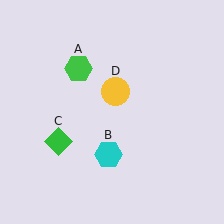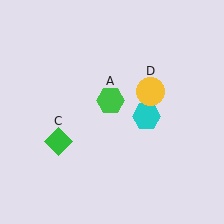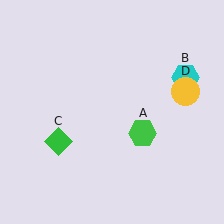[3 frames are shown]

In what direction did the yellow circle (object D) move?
The yellow circle (object D) moved right.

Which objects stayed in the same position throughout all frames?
Green diamond (object C) remained stationary.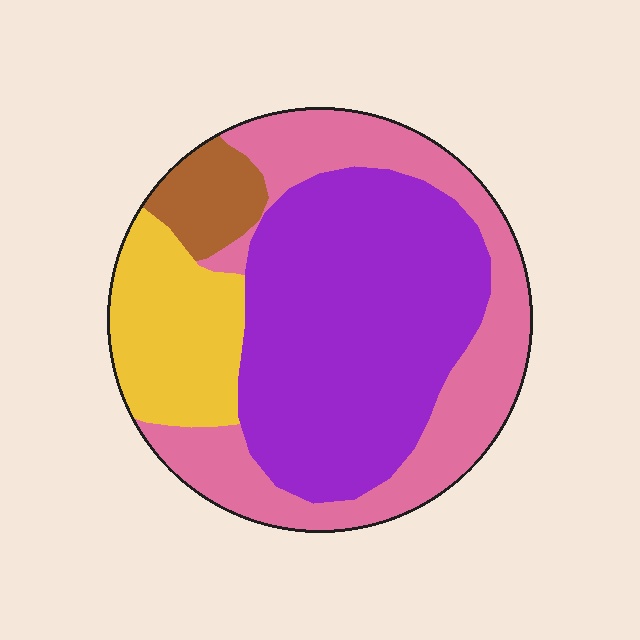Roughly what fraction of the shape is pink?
Pink covers 32% of the shape.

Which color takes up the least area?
Brown, at roughly 5%.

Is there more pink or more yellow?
Pink.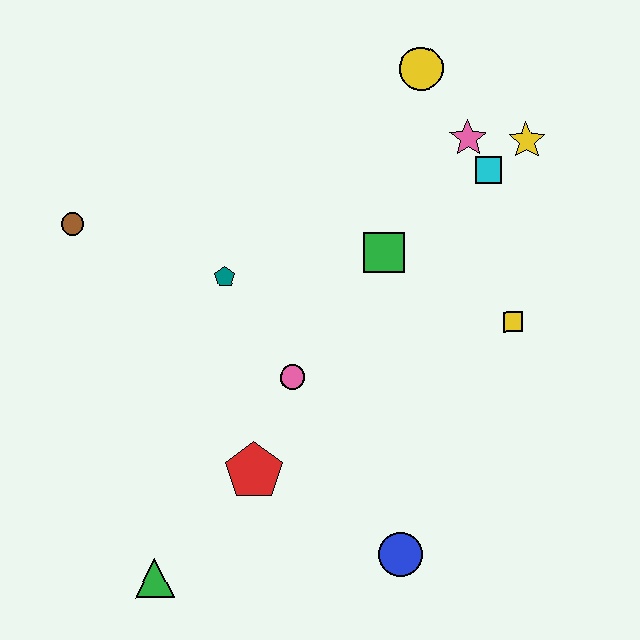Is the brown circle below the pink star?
Yes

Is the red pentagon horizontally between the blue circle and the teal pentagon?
Yes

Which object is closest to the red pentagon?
The pink circle is closest to the red pentagon.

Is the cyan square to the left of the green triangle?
No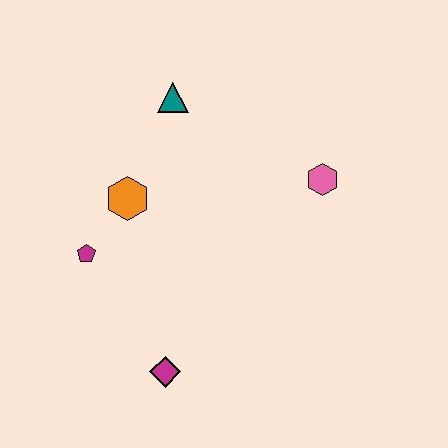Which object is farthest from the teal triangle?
The magenta diamond is farthest from the teal triangle.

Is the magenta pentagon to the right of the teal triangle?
No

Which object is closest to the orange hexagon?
The magenta pentagon is closest to the orange hexagon.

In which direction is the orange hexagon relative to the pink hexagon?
The orange hexagon is to the left of the pink hexagon.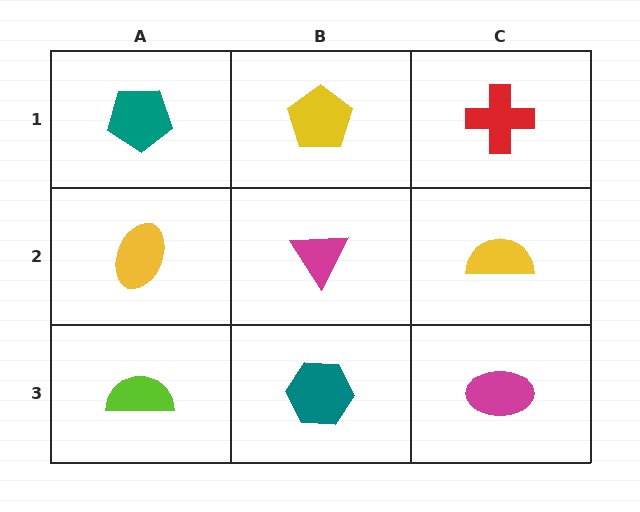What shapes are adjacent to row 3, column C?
A yellow semicircle (row 2, column C), a teal hexagon (row 3, column B).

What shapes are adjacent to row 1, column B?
A magenta triangle (row 2, column B), a teal pentagon (row 1, column A), a red cross (row 1, column C).